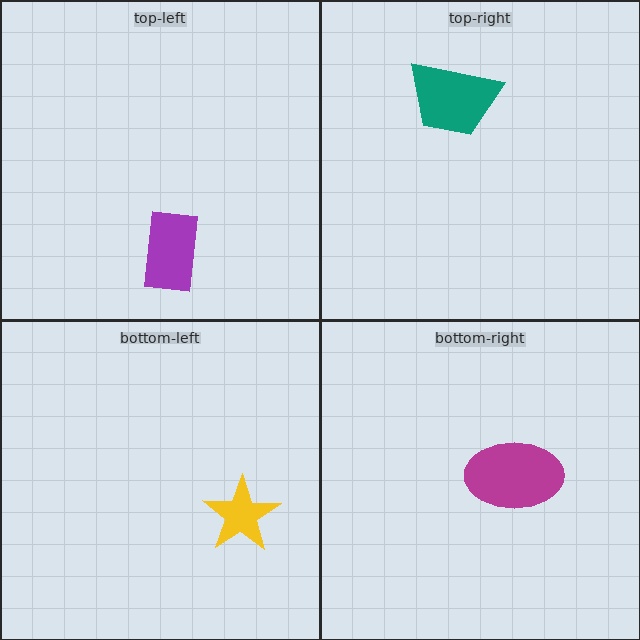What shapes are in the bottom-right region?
The magenta ellipse.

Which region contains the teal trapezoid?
The top-right region.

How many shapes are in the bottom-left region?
1.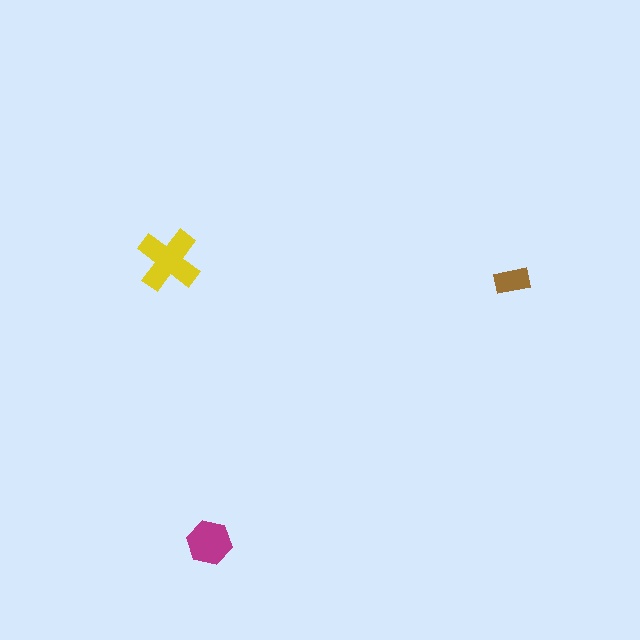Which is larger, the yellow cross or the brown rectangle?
The yellow cross.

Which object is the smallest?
The brown rectangle.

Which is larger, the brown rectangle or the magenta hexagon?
The magenta hexagon.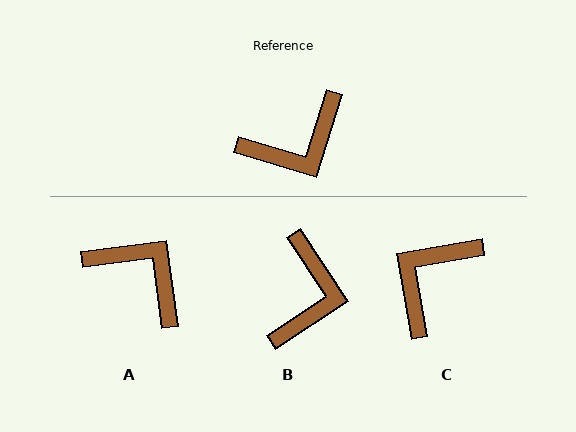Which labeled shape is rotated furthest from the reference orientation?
C, about 153 degrees away.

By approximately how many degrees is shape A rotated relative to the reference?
Approximately 114 degrees counter-clockwise.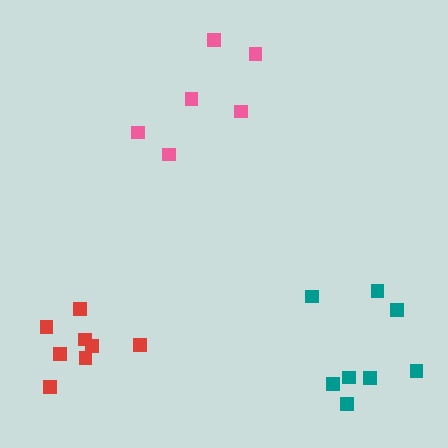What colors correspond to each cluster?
The clusters are colored: teal, red, pink.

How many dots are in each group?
Group 1: 8 dots, Group 2: 8 dots, Group 3: 6 dots (22 total).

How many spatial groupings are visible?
There are 3 spatial groupings.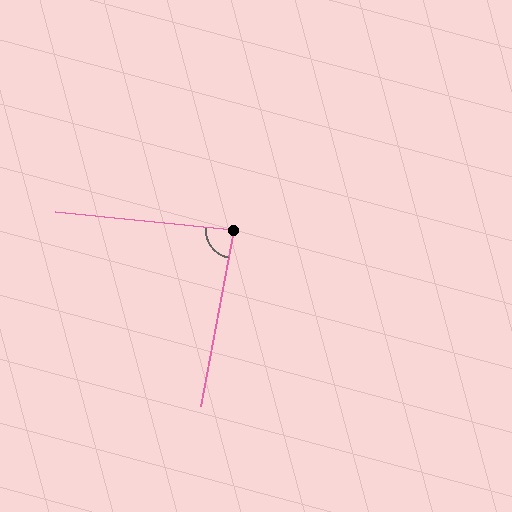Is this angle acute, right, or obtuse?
It is approximately a right angle.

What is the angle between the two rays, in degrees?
Approximately 85 degrees.